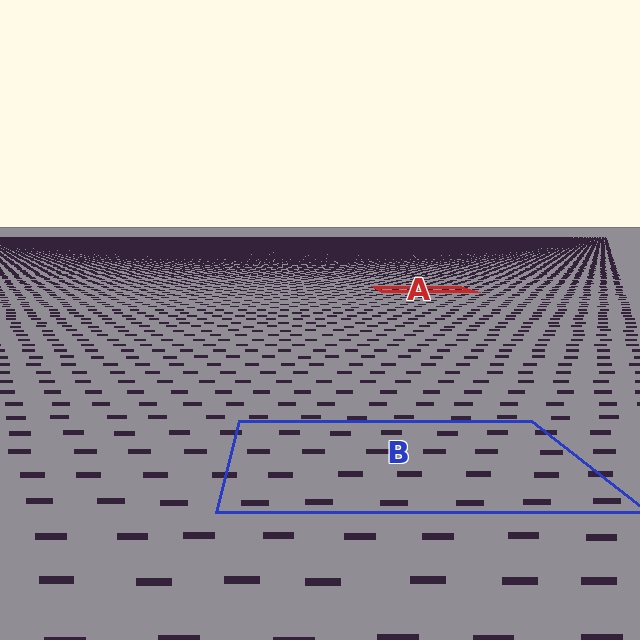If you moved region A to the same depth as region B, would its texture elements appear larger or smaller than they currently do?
They would appear larger. At a closer depth, the same texture elements are projected at a bigger on-screen size.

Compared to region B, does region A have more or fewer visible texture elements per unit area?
Region A has more texture elements per unit area — they are packed more densely because it is farther away.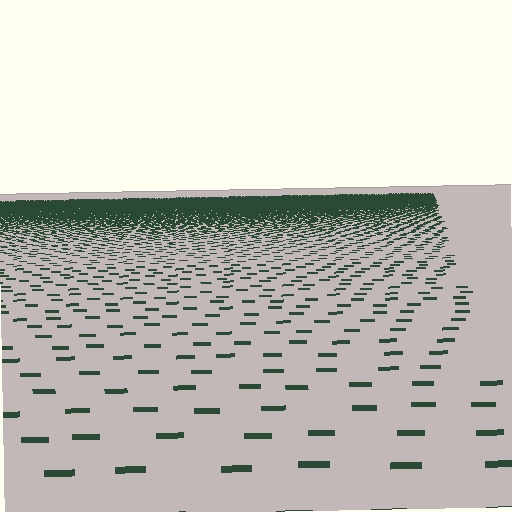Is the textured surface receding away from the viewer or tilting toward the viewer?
The surface is receding away from the viewer. Texture elements get smaller and denser toward the top.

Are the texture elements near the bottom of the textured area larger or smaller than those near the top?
Larger. Near the bottom, elements are closer to the viewer and appear at a bigger on-screen size.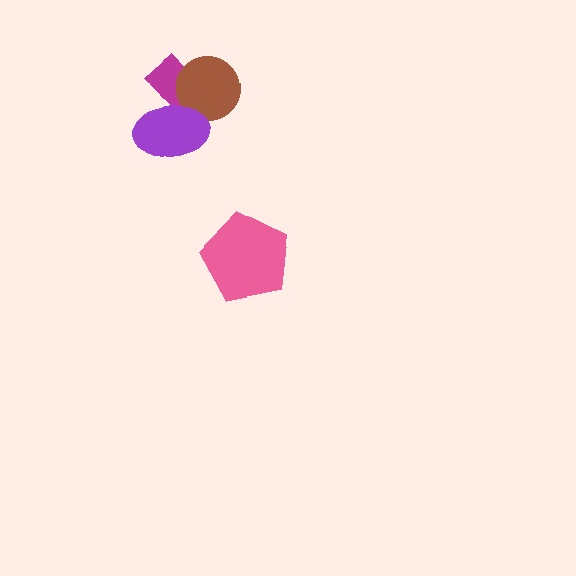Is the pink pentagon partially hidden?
No, no other shape covers it.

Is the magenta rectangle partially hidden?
Yes, it is partially covered by another shape.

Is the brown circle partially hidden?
Yes, it is partially covered by another shape.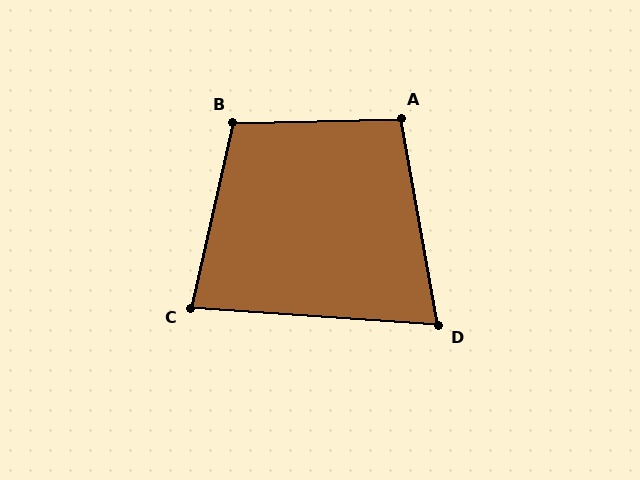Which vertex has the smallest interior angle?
D, at approximately 76 degrees.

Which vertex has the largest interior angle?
B, at approximately 104 degrees.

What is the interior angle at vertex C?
Approximately 81 degrees (acute).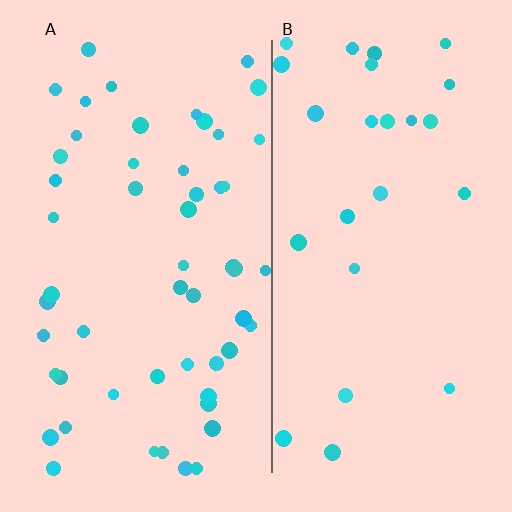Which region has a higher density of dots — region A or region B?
A (the left).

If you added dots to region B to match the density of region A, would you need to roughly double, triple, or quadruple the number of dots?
Approximately double.